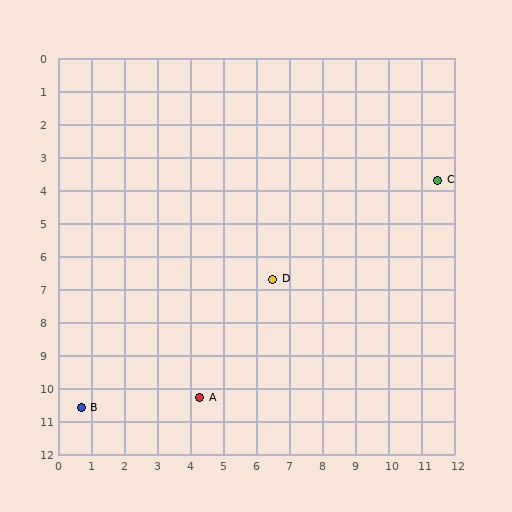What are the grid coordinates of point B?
Point B is at approximately (0.7, 10.6).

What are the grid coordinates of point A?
Point A is at approximately (4.3, 10.3).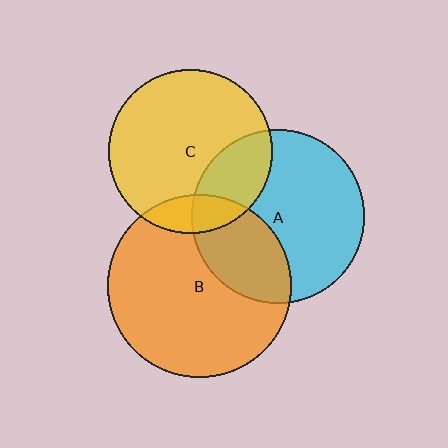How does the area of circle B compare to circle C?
Approximately 1.3 times.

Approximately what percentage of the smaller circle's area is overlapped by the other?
Approximately 15%.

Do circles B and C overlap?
Yes.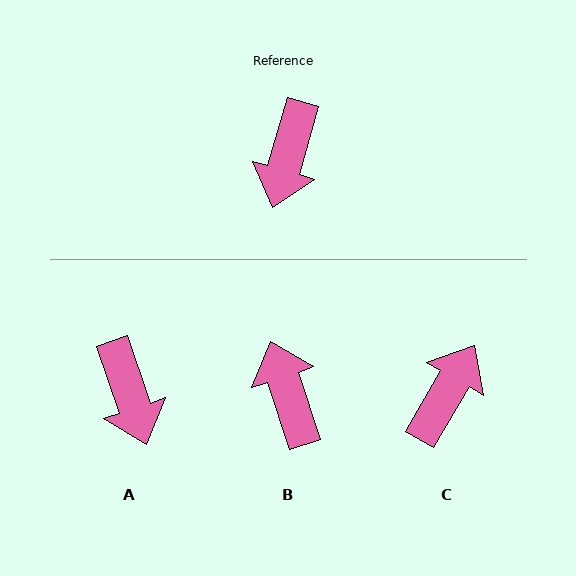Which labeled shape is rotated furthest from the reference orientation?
C, about 166 degrees away.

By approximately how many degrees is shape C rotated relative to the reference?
Approximately 166 degrees counter-clockwise.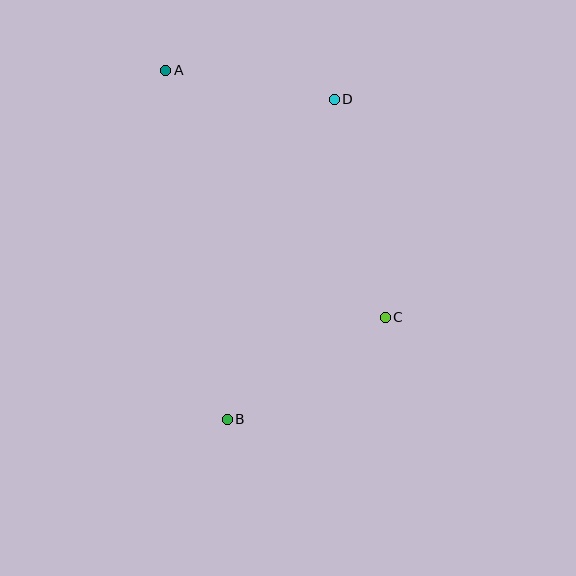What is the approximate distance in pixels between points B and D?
The distance between B and D is approximately 337 pixels.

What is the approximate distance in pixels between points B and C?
The distance between B and C is approximately 188 pixels.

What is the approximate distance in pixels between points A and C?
The distance between A and C is approximately 330 pixels.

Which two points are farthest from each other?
Points A and B are farthest from each other.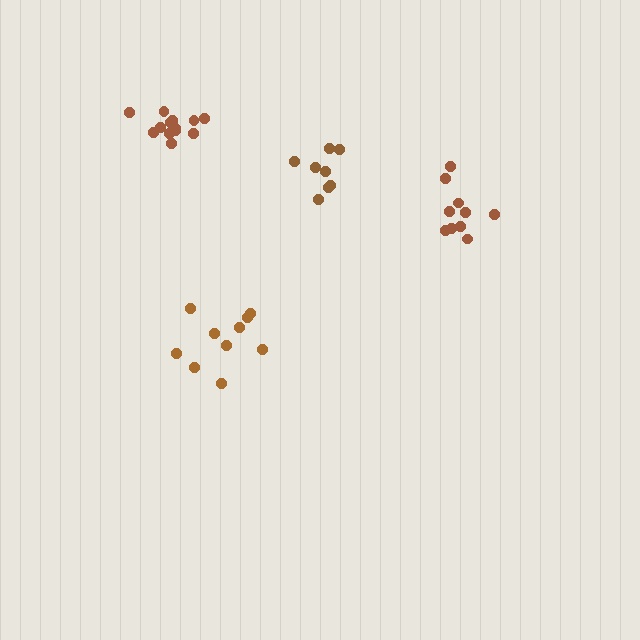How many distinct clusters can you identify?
There are 4 distinct clusters.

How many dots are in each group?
Group 1: 10 dots, Group 2: 10 dots, Group 3: 8 dots, Group 4: 13 dots (41 total).